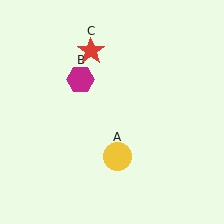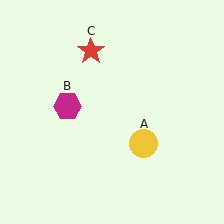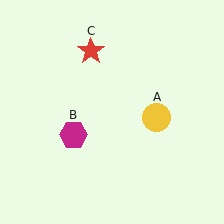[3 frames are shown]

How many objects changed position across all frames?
2 objects changed position: yellow circle (object A), magenta hexagon (object B).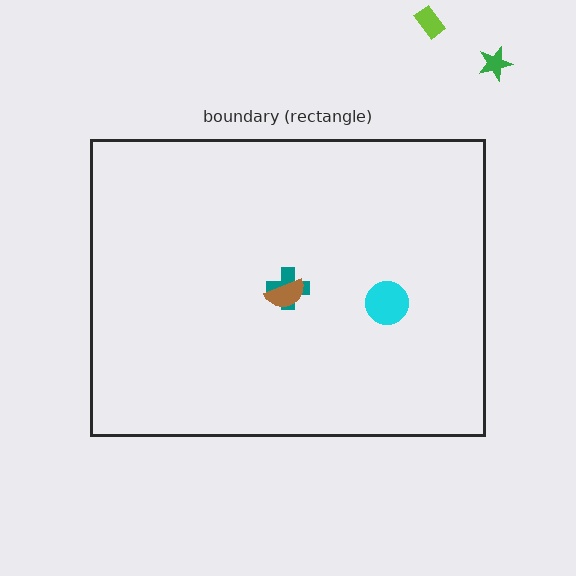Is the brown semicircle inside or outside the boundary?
Inside.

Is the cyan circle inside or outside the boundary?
Inside.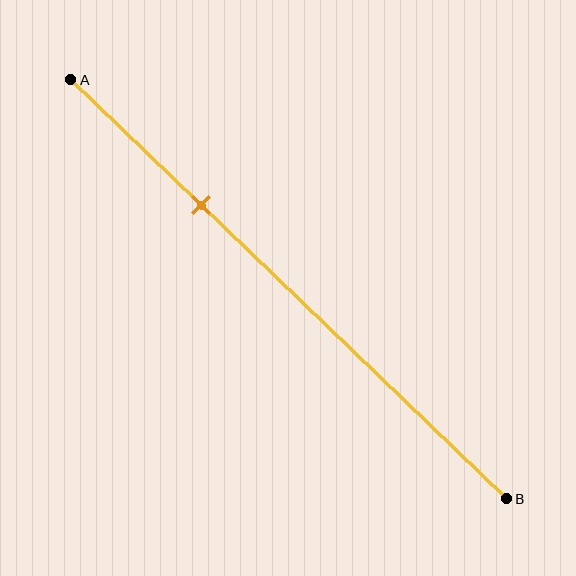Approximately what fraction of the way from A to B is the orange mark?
The orange mark is approximately 30% of the way from A to B.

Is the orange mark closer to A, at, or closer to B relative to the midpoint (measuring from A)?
The orange mark is closer to point A than the midpoint of segment AB.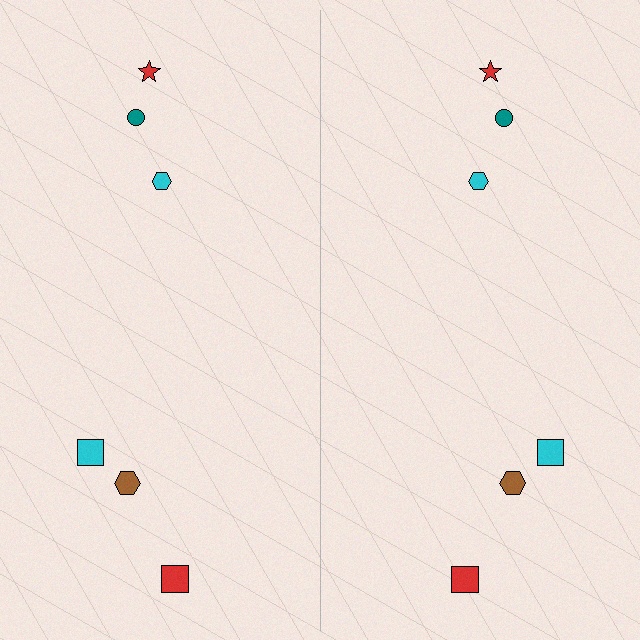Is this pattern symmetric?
Yes, this pattern has bilateral (reflection) symmetry.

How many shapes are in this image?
There are 12 shapes in this image.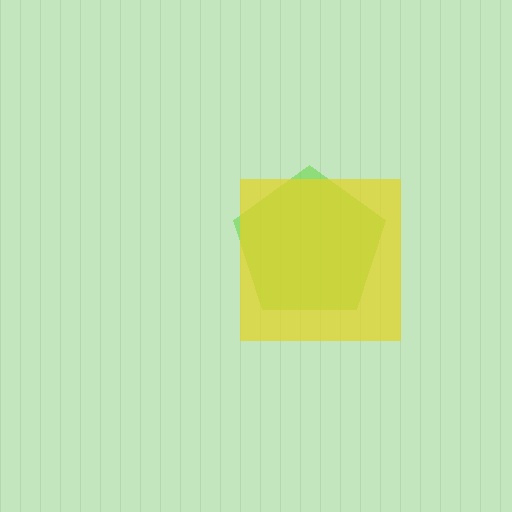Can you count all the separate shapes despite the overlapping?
Yes, there are 2 separate shapes.